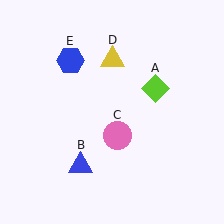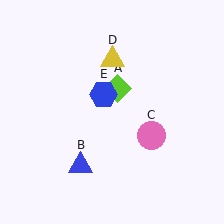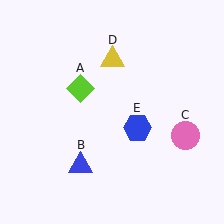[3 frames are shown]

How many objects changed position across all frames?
3 objects changed position: lime diamond (object A), pink circle (object C), blue hexagon (object E).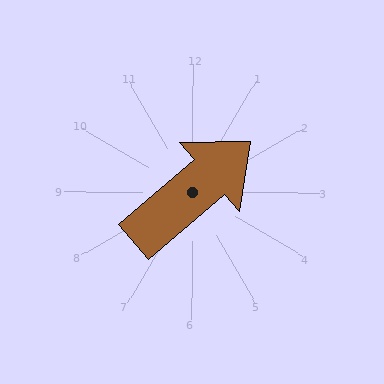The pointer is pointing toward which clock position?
Roughly 2 o'clock.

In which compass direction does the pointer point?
Northeast.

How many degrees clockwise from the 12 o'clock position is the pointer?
Approximately 49 degrees.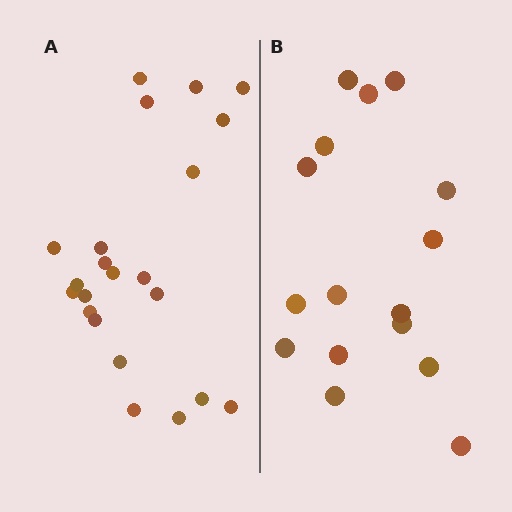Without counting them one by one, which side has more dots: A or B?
Region A (the left region) has more dots.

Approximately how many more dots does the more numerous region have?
Region A has about 6 more dots than region B.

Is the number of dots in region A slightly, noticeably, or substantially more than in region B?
Region A has noticeably more, but not dramatically so. The ratio is roughly 1.4 to 1.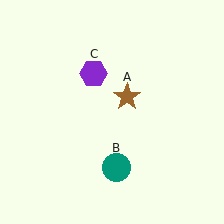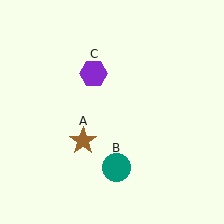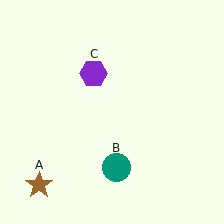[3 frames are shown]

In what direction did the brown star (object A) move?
The brown star (object A) moved down and to the left.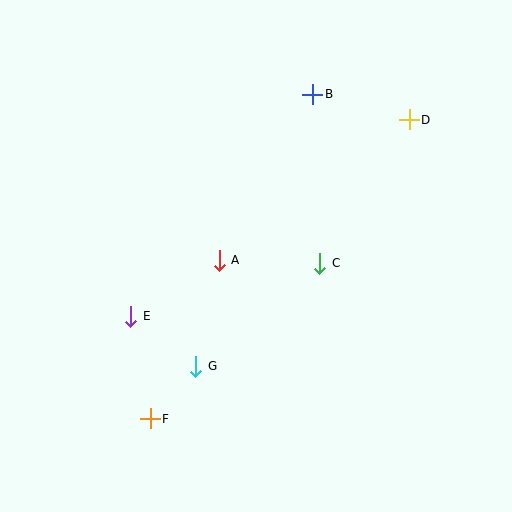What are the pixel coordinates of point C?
Point C is at (320, 263).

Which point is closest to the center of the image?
Point A at (219, 260) is closest to the center.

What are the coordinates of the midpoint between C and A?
The midpoint between C and A is at (270, 262).